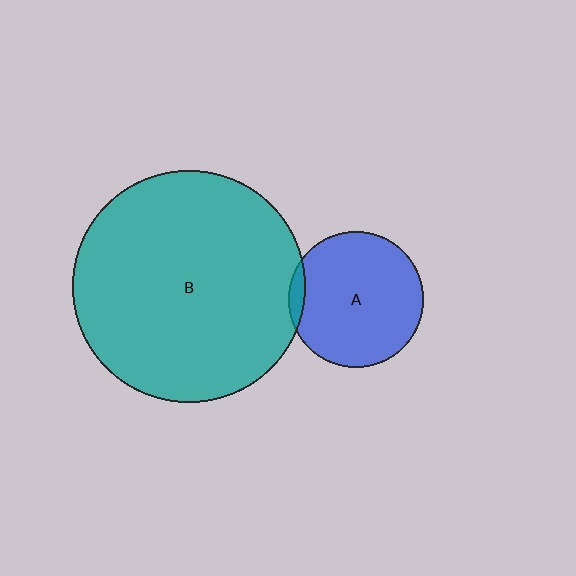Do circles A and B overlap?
Yes.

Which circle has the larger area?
Circle B (teal).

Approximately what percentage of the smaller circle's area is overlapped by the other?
Approximately 5%.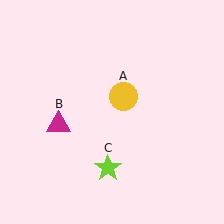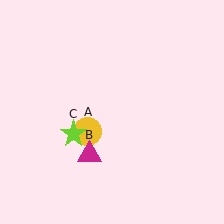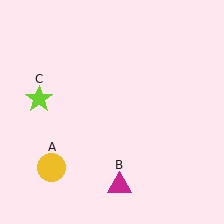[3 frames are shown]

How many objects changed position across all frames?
3 objects changed position: yellow circle (object A), magenta triangle (object B), lime star (object C).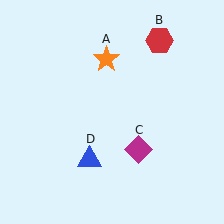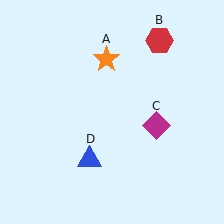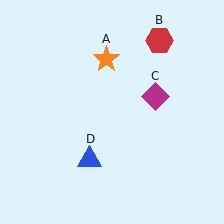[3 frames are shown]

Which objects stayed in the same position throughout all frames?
Orange star (object A) and red hexagon (object B) and blue triangle (object D) remained stationary.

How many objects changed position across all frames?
1 object changed position: magenta diamond (object C).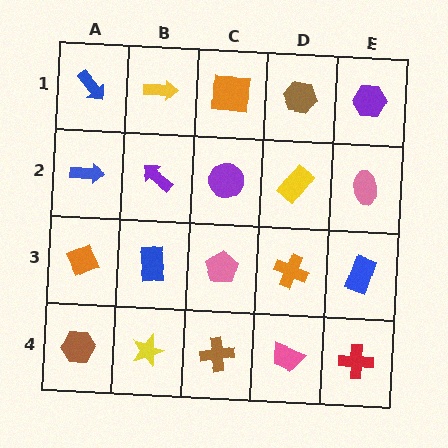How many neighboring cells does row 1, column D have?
3.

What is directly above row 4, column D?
An orange cross.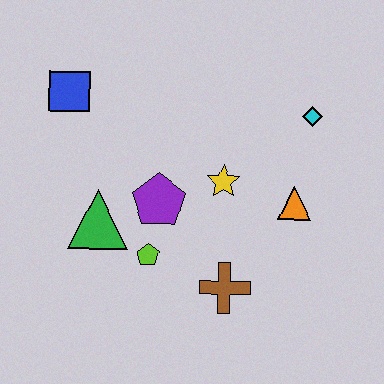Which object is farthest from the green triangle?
The cyan diamond is farthest from the green triangle.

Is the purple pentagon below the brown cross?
No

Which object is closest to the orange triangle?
The yellow star is closest to the orange triangle.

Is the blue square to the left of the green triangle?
Yes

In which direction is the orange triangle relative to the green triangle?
The orange triangle is to the right of the green triangle.